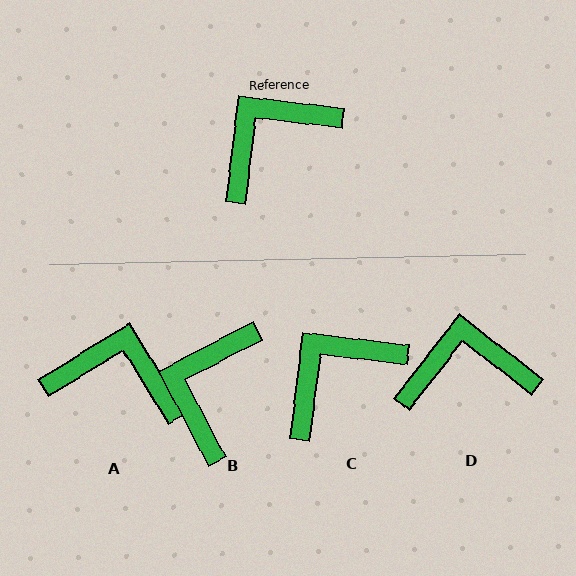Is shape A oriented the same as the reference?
No, it is off by about 51 degrees.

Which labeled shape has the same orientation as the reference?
C.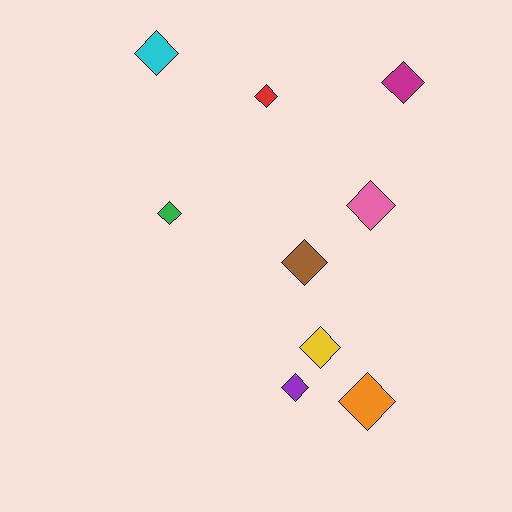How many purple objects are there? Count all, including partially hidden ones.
There is 1 purple object.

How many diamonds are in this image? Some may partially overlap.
There are 9 diamonds.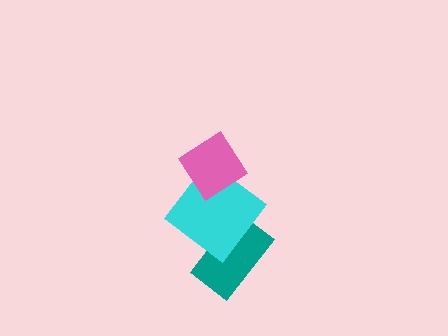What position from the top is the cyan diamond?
The cyan diamond is 2nd from the top.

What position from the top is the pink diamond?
The pink diamond is 1st from the top.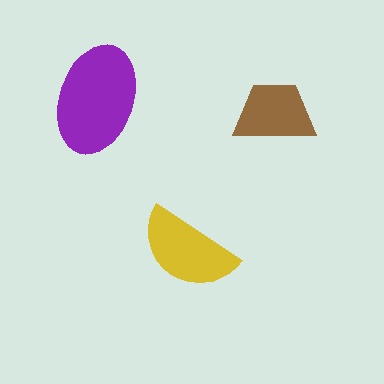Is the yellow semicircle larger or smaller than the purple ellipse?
Smaller.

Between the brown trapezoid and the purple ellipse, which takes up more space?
The purple ellipse.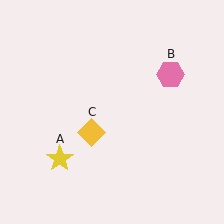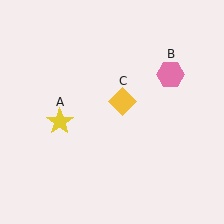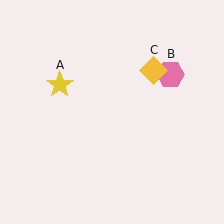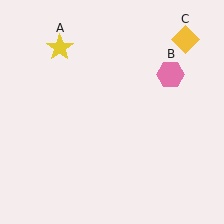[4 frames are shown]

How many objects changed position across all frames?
2 objects changed position: yellow star (object A), yellow diamond (object C).